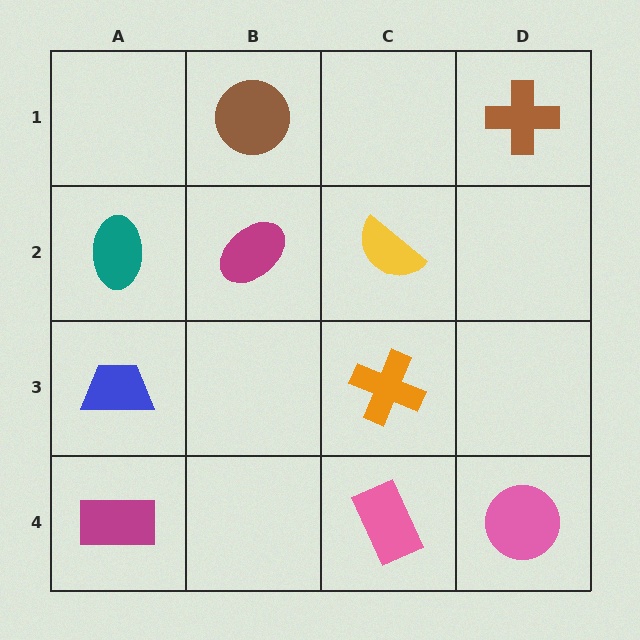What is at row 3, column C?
An orange cross.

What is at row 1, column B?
A brown circle.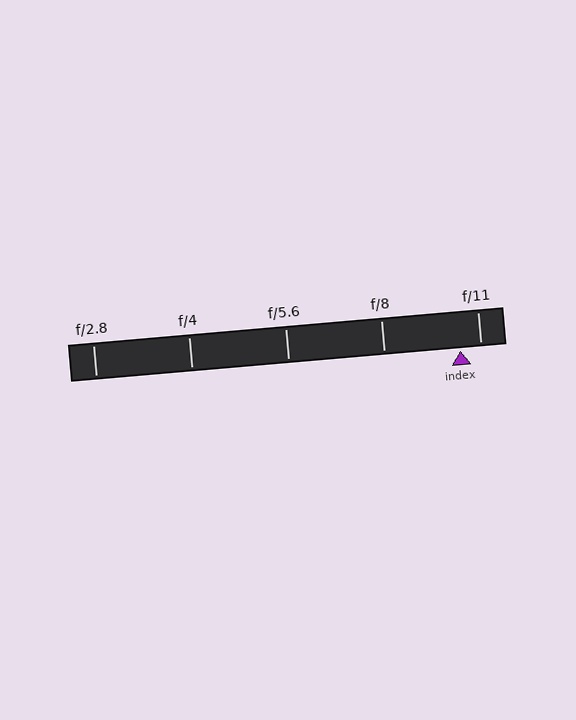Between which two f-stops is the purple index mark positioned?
The index mark is between f/8 and f/11.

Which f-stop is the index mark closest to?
The index mark is closest to f/11.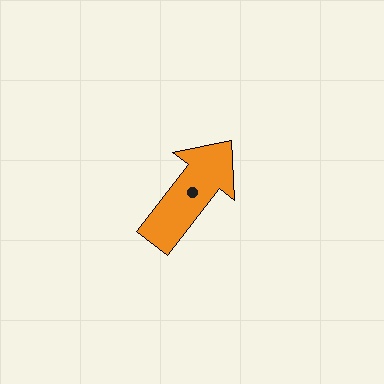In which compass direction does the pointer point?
Northeast.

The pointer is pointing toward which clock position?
Roughly 1 o'clock.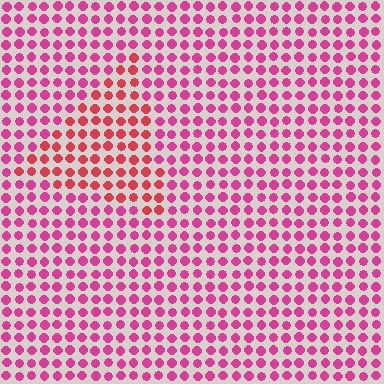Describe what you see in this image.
The image is filled with small magenta elements in a uniform arrangement. A triangle-shaped region is visible where the elements are tinted to a slightly different hue, forming a subtle color boundary.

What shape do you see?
I see a triangle.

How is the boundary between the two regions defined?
The boundary is defined purely by a slight shift in hue (about 28 degrees). Spacing, size, and orientation are identical on both sides.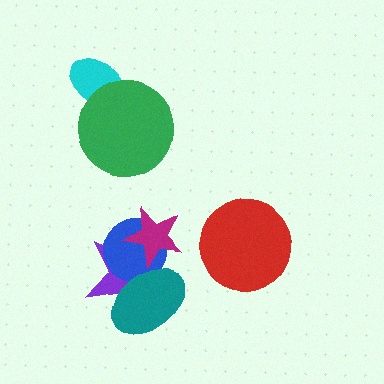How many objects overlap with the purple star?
3 objects overlap with the purple star.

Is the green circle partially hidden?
No, no other shape covers it.